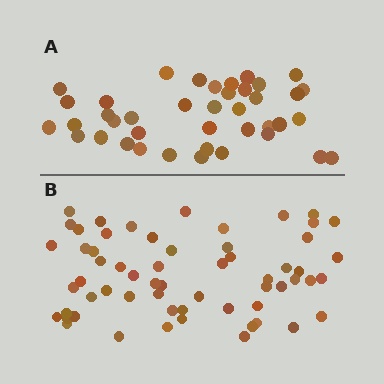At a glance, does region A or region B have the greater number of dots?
Region B (the bottom region) has more dots.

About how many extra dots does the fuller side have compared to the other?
Region B has approximately 20 more dots than region A.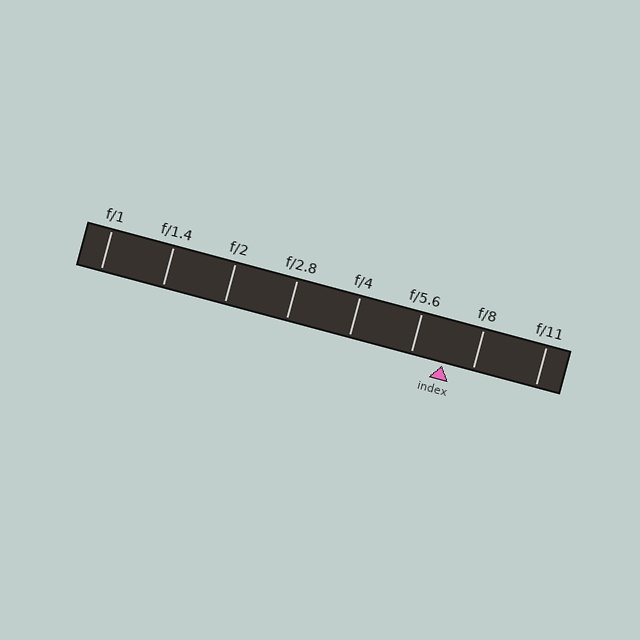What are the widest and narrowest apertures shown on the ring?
The widest aperture shown is f/1 and the narrowest is f/11.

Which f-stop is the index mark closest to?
The index mark is closest to f/8.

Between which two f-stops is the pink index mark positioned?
The index mark is between f/5.6 and f/8.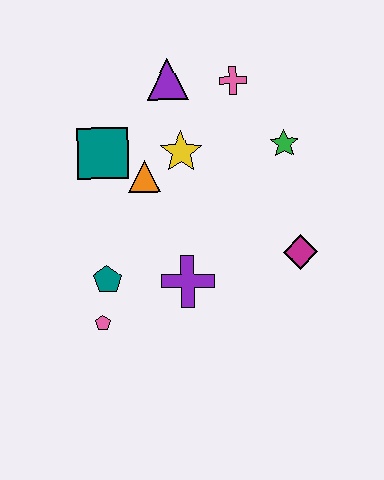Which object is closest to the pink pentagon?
The teal pentagon is closest to the pink pentagon.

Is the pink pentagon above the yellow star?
No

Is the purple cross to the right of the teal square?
Yes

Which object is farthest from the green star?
The pink pentagon is farthest from the green star.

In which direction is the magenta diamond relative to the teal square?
The magenta diamond is to the right of the teal square.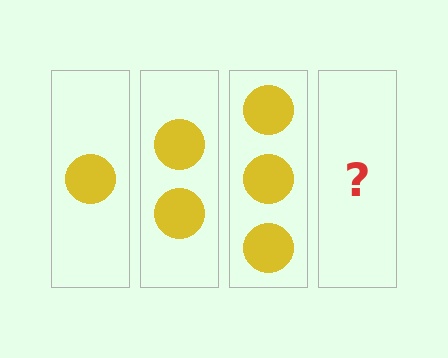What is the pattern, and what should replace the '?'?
The pattern is that each step adds one more circle. The '?' should be 4 circles.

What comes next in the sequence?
The next element should be 4 circles.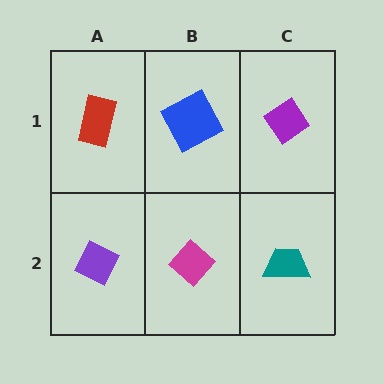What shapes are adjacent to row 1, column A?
A purple diamond (row 2, column A), a blue square (row 1, column B).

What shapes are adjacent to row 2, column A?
A red rectangle (row 1, column A), a magenta diamond (row 2, column B).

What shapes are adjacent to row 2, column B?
A blue square (row 1, column B), a purple diamond (row 2, column A), a teal trapezoid (row 2, column C).